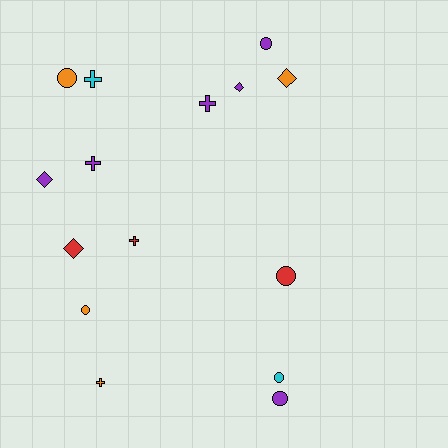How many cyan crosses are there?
There is 1 cyan cross.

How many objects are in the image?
There are 15 objects.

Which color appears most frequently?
Purple, with 6 objects.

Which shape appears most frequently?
Circle, with 6 objects.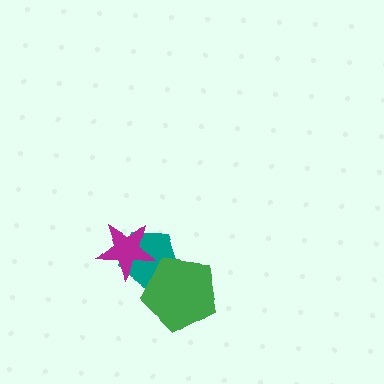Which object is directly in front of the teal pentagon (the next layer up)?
The magenta star is directly in front of the teal pentagon.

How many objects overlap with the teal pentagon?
2 objects overlap with the teal pentagon.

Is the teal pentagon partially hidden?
Yes, it is partially covered by another shape.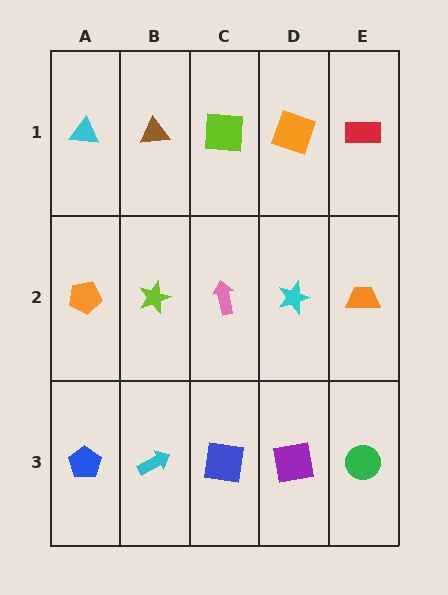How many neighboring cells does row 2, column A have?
3.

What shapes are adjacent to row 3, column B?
A lime star (row 2, column B), a blue pentagon (row 3, column A), a blue square (row 3, column C).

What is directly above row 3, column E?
An orange trapezoid.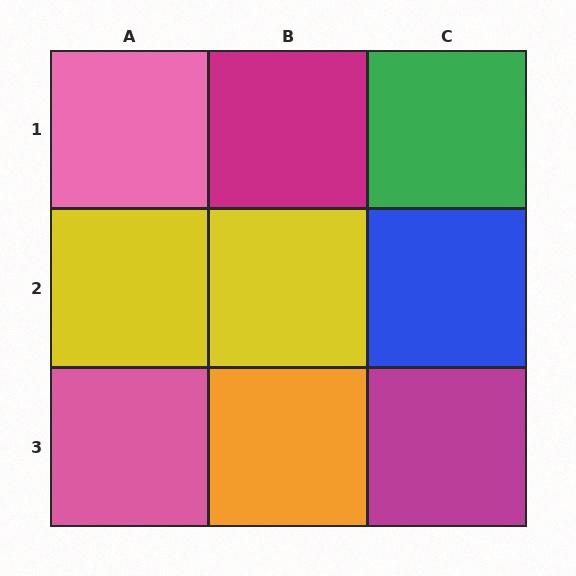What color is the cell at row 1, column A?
Pink.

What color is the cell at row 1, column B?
Magenta.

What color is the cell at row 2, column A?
Yellow.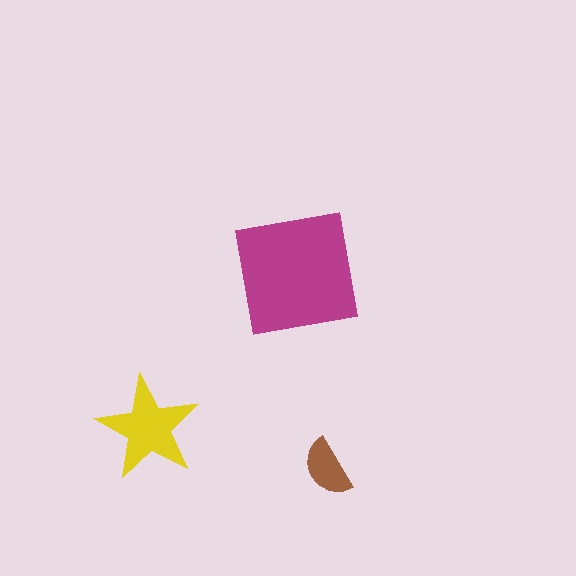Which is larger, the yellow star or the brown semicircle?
The yellow star.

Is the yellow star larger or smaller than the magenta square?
Smaller.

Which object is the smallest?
The brown semicircle.